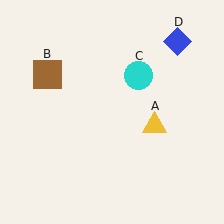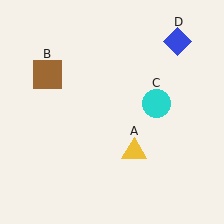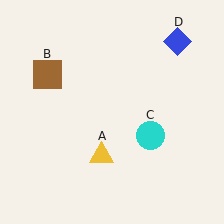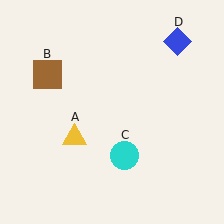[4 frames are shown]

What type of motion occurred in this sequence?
The yellow triangle (object A), cyan circle (object C) rotated clockwise around the center of the scene.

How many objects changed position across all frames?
2 objects changed position: yellow triangle (object A), cyan circle (object C).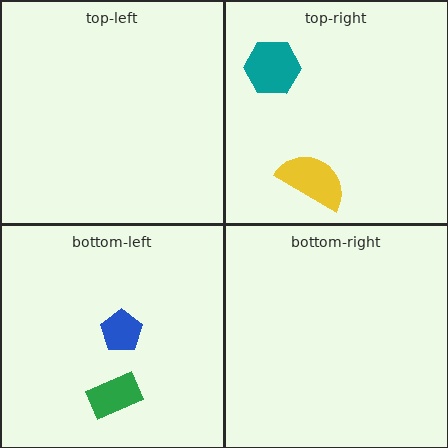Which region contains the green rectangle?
The bottom-left region.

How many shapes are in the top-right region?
2.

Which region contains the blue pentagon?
The bottom-left region.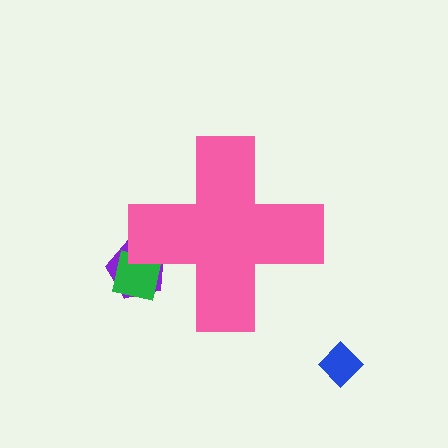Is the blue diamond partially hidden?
No, the blue diamond is fully visible.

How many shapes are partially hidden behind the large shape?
2 shapes are partially hidden.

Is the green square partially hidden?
Yes, the green square is partially hidden behind the pink cross.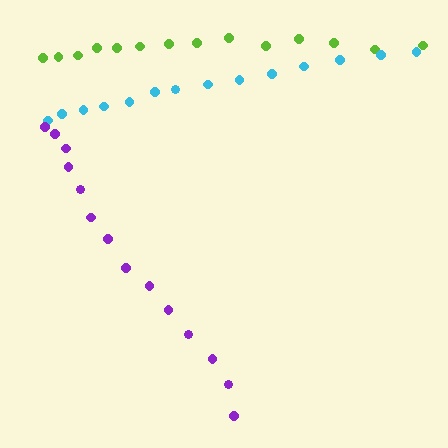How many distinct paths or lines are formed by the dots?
There are 3 distinct paths.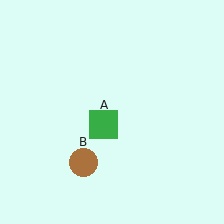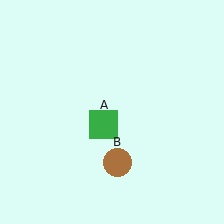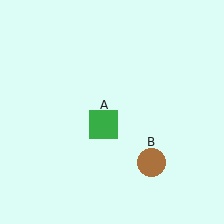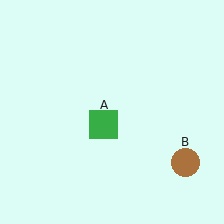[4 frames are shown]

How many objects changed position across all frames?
1 object changed position: brown circle (object B).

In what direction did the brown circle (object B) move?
The brown circle (object B) moved right.